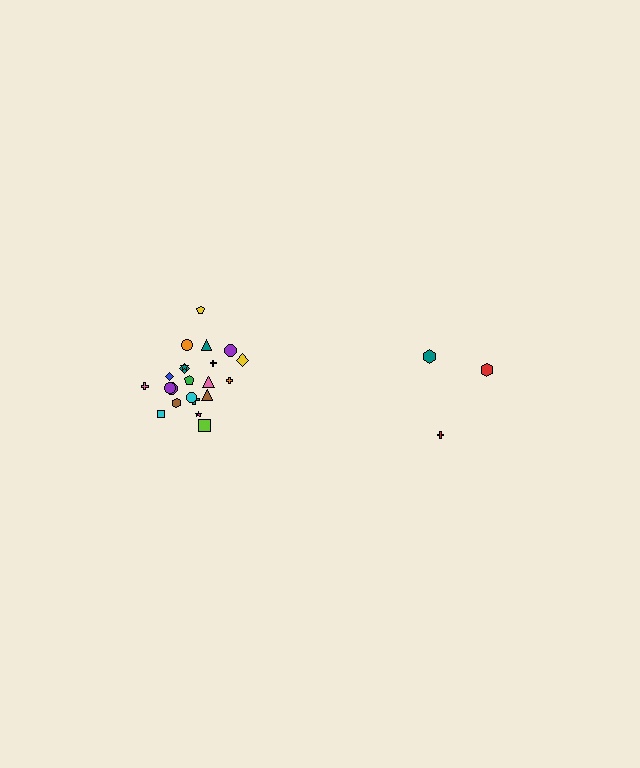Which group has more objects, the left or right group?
The left group.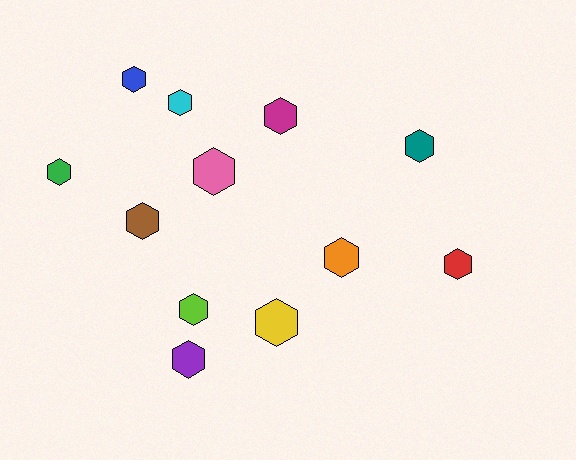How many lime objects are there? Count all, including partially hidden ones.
There is 1 lime object.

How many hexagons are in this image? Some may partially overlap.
There are 12 hexagons.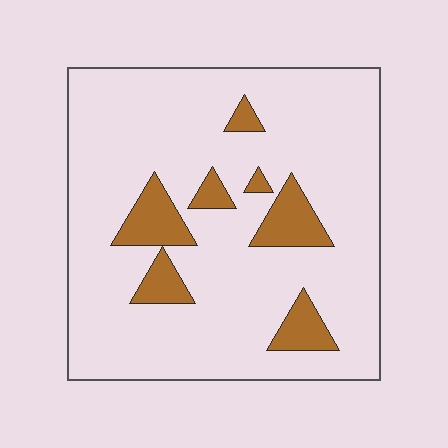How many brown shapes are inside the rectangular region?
7.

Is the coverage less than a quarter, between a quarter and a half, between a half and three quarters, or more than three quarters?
Less than a quarter.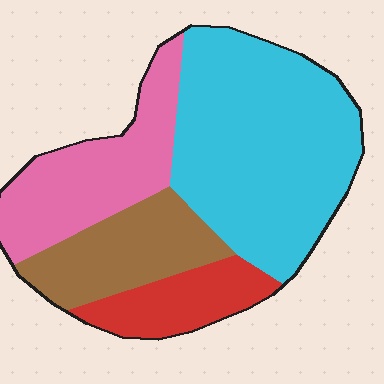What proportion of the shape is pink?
Pink takes up about one quarter (1/4) of the shape.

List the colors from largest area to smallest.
From largest to smallest: cyan, pink, brown, red.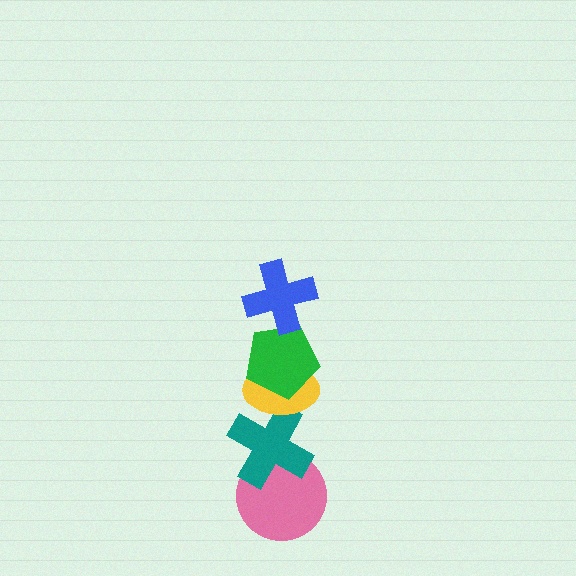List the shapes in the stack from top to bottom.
From top to bottom: the blue cross, the green pentagon, the yellow ellipse, the teal cross, the pink circle.